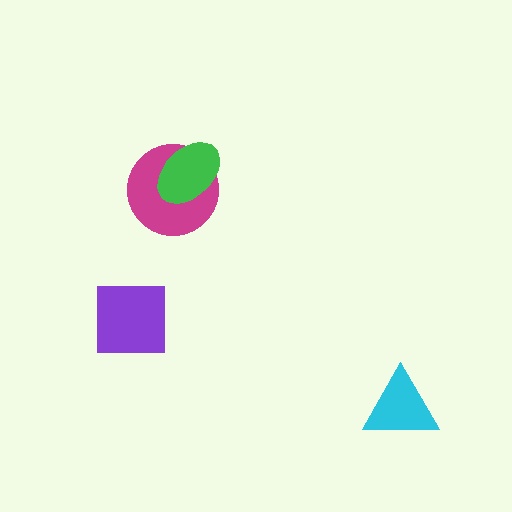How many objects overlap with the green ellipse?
1 object overlaps with the green ellipse.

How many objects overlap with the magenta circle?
1 object overlaps with the magenta circle.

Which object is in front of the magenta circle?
The green ellipse is in front of the magenta circle.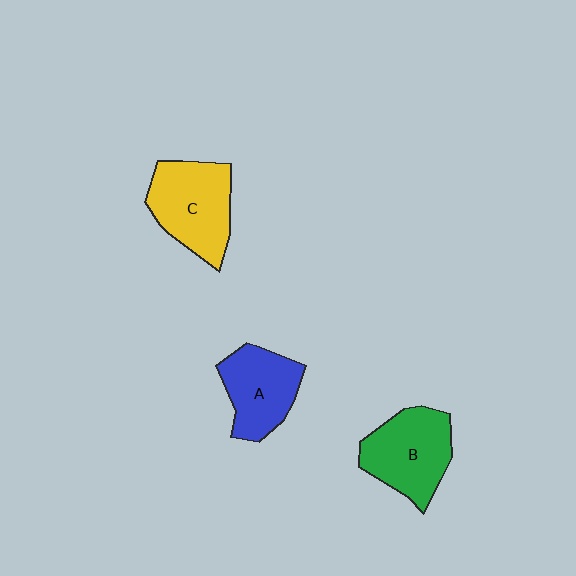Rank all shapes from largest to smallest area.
From largest to smallest: C (yellow), B (green), A (blue).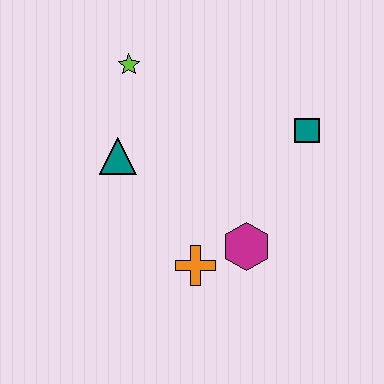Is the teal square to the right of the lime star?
Yes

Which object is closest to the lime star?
The teal triangle is closest to the lime star.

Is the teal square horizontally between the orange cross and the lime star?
No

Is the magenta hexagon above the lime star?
No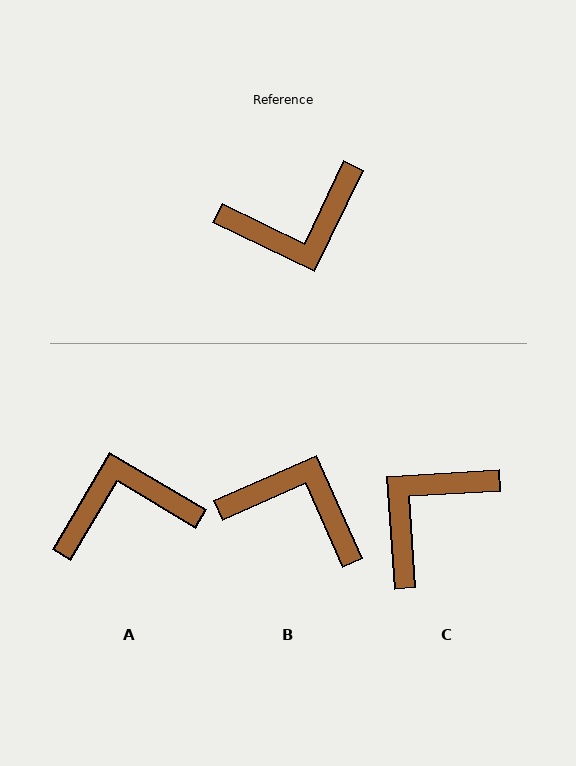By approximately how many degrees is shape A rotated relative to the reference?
Approximately 175 degrees counter-clockwise.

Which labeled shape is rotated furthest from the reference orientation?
A, about 175 degrees away.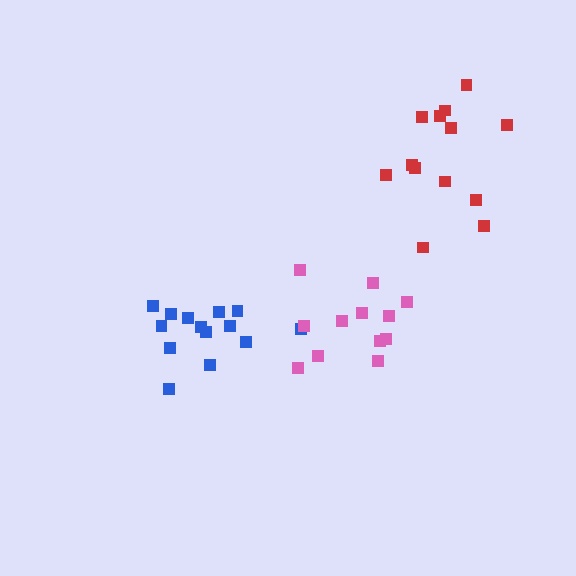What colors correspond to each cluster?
The clusters are colored: blue, pink, red.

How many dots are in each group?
Group 1: 14 dots, Group 2: 12 dots, Group 3: 13 dots (39 total).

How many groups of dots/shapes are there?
There are 3 groups.